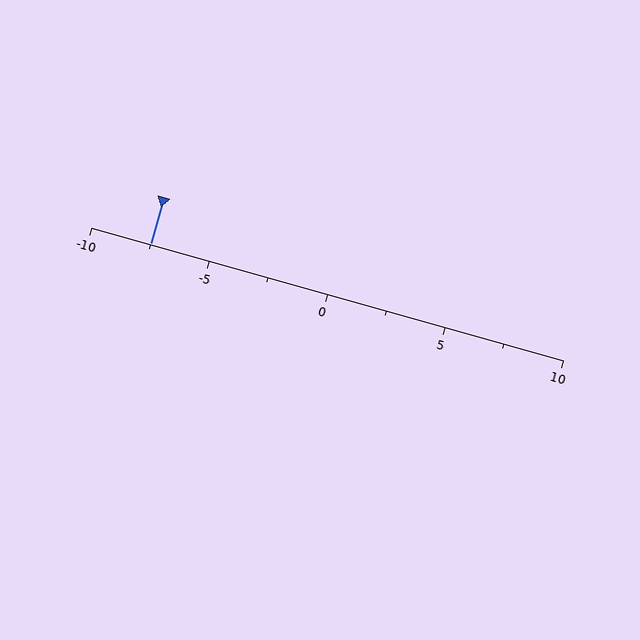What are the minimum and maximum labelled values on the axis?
The axis runs from -10 to 10.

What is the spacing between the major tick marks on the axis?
The major ticks are spaced 5 apart.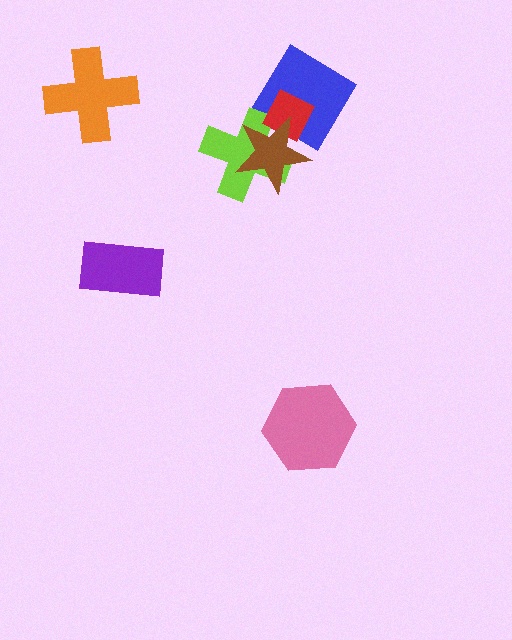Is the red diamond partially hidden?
Yes, it is partially covered by another shape.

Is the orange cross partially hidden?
No, no other shape covers it.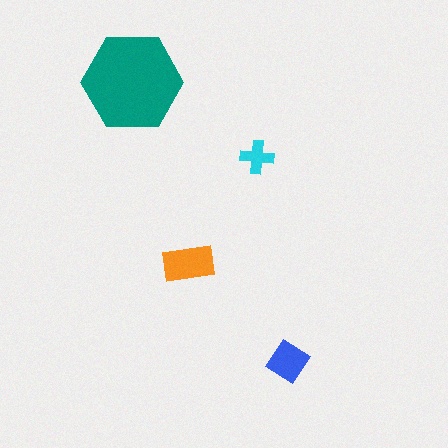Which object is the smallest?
The cyan cross.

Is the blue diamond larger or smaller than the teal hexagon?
Smaller.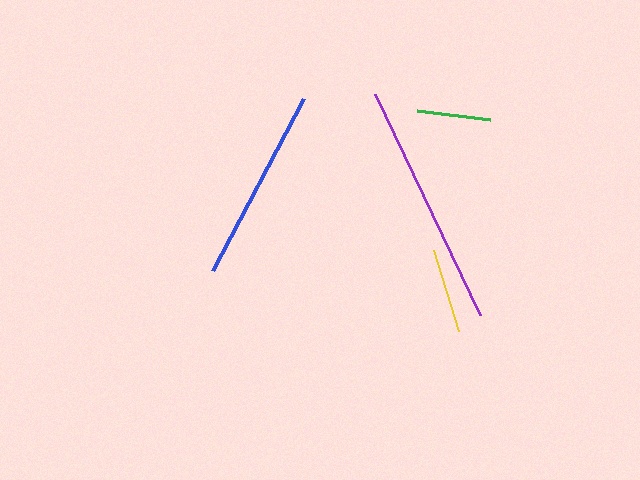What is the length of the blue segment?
The blue segment is approximately 194 pixels long.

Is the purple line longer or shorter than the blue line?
The purple line is longer than the blue line.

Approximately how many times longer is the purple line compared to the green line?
The purple line is approximately 3.3 times the length of the green line.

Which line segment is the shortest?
The green line is the shortest at approximately 74 pixels.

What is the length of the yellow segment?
The yellow segment is approximately 85 pixels long.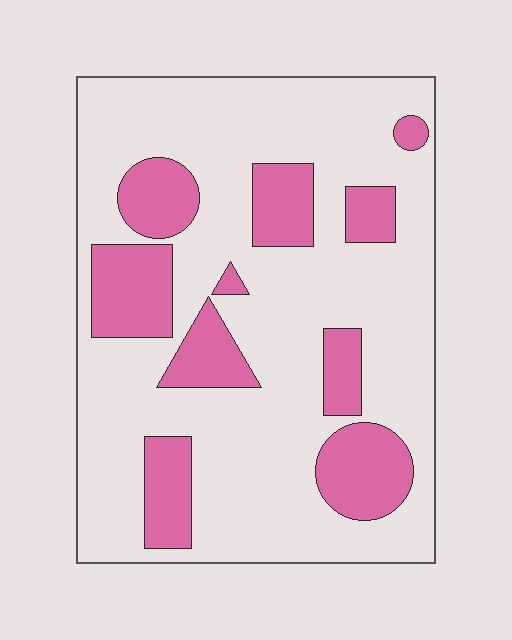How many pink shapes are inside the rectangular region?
10.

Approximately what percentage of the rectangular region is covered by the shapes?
Approximately 25%.